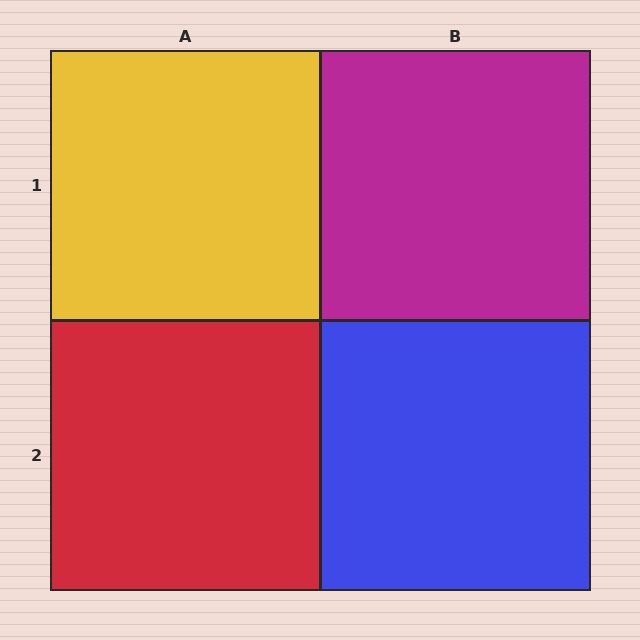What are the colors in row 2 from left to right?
Red, blue.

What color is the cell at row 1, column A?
Yellow.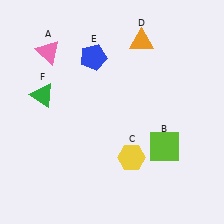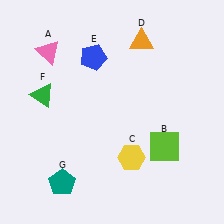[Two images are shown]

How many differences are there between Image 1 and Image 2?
There is 1 difference between the two images.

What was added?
A teal pentagon (G) was added in Image 2.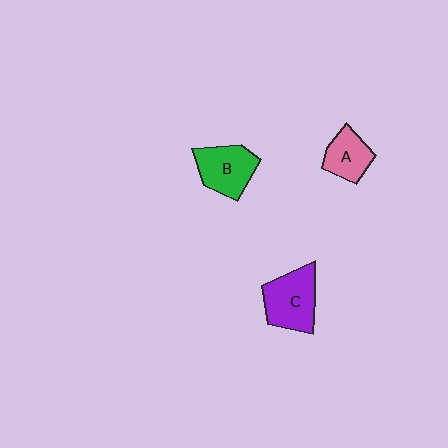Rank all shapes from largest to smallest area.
From largest to smallest: C (purple), B (green), A (pink).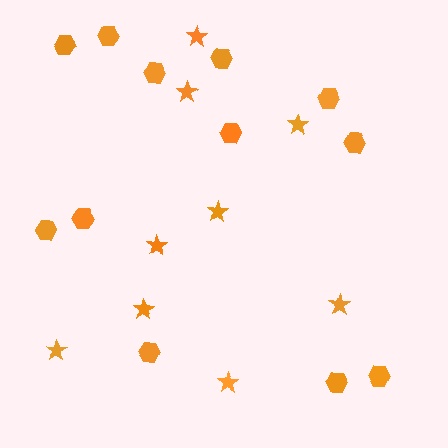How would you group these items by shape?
There are 2 groups: one group of stars (9) and one group of hexagons (12).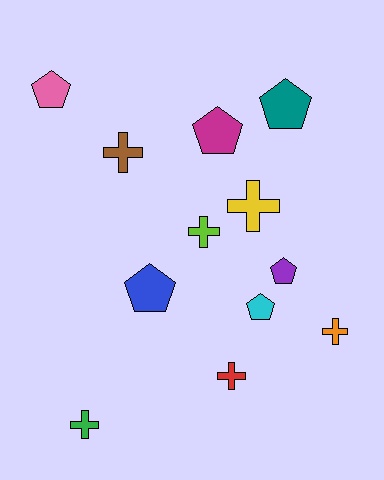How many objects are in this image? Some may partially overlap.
There are 12 objects.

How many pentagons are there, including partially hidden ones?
There are 6 pentagons.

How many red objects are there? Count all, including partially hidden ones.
There is 1 red object.